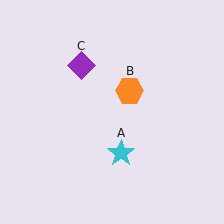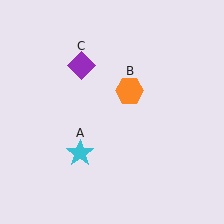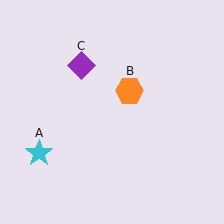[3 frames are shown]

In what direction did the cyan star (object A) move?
The cyan star (object A) moved left.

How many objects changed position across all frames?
1 object changed position: cyan star (object A).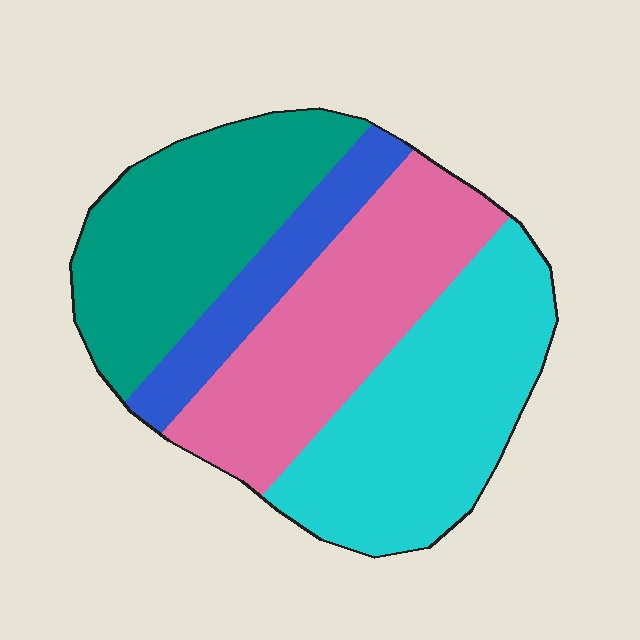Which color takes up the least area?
Blue, at roughly 10%.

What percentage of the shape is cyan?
Cyan takes up about one third (1/3) of the shape.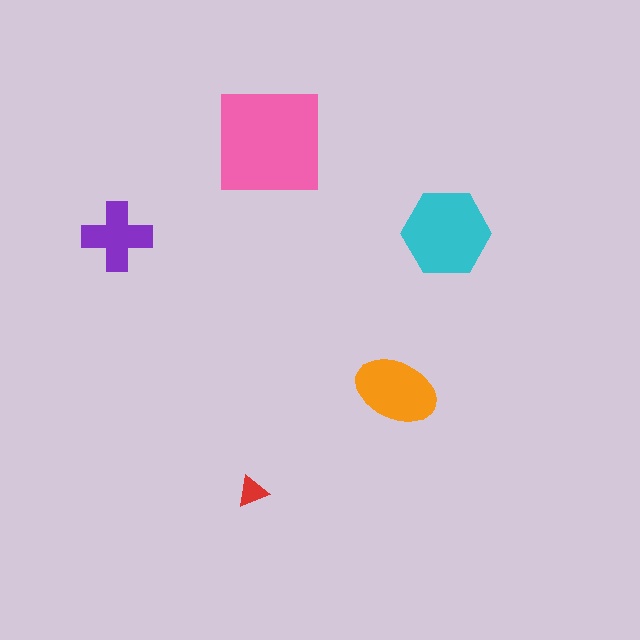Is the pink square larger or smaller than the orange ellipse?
Larger.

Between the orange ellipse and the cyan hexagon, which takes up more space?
The cyan hexagon.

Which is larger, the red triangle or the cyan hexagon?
The cyan hexagon.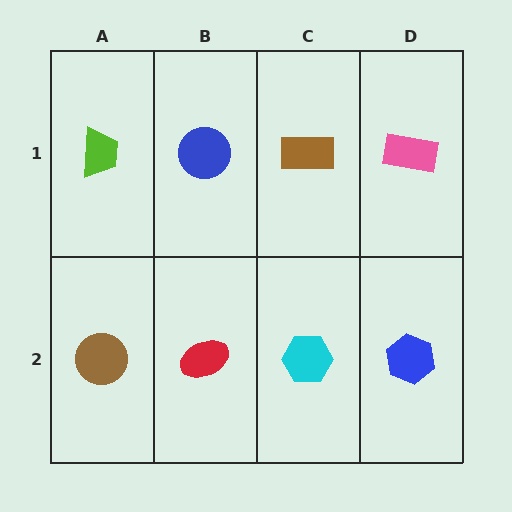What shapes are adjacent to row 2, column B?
A blue circle (row 1, column B), a brown circle (row 2, column A), a cyan hexagon (row 2, column C).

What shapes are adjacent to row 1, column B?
A red ellipse (row 2, column B), a lime trapezoid (row 1, column A), a brown rectangle (row 1, column C).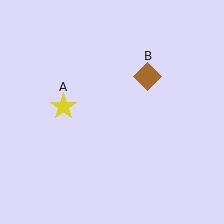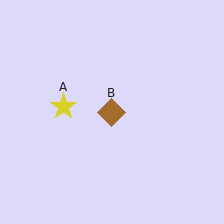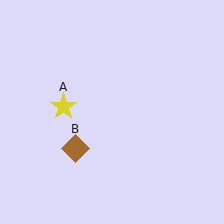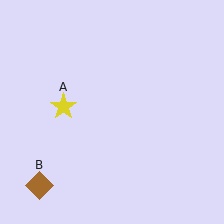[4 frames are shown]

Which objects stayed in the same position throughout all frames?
Yellow star (object A) remained stationary.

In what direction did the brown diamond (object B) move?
The brown diamond (object B) moved down and to the left.